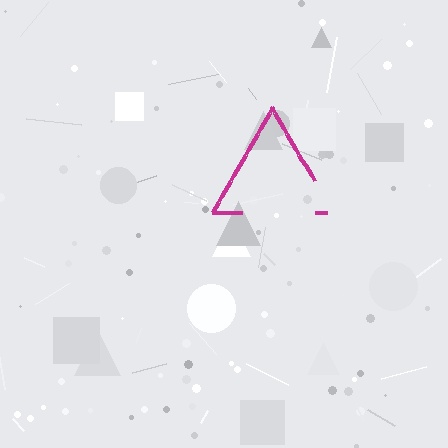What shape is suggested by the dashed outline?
The dashed outline suggests a triangle.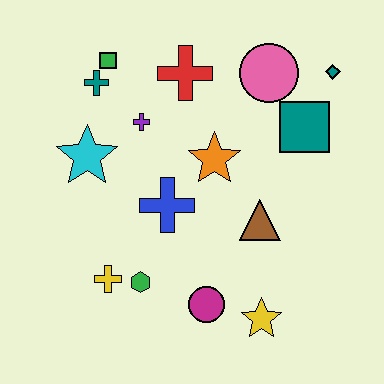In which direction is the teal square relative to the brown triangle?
The teal square is above the brown triangle.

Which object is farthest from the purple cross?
The yellow star is farthest from the purple cross.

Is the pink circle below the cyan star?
No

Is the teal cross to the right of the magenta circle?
No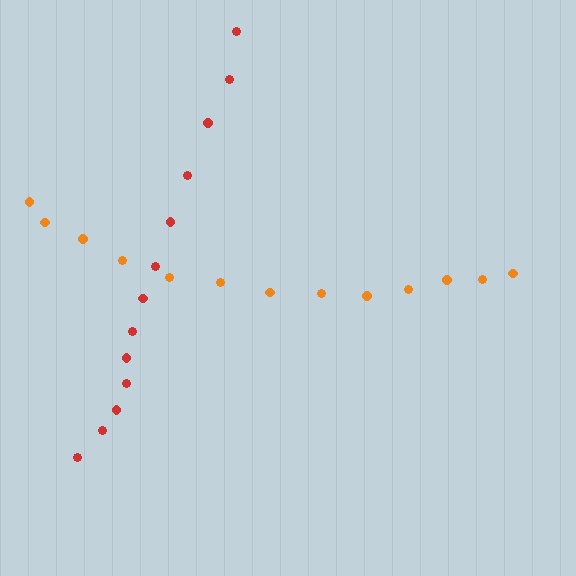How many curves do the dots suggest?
There are 2 distinct paths.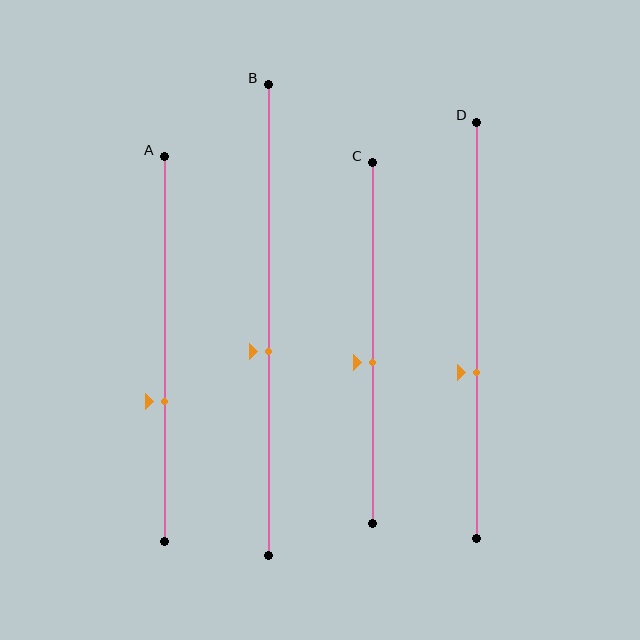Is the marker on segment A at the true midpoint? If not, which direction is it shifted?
No, the marker on segment A is shifted downward by about 14% of the segment length.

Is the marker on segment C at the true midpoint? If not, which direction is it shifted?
No, the marker on segment C is shifted downward by about 6% of the segment length.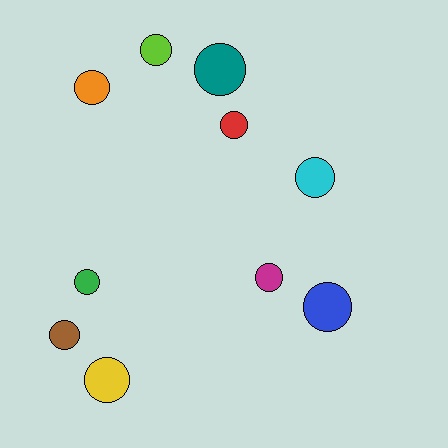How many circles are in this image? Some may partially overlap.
There are 10 circles.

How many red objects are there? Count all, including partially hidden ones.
There is 1 red object.